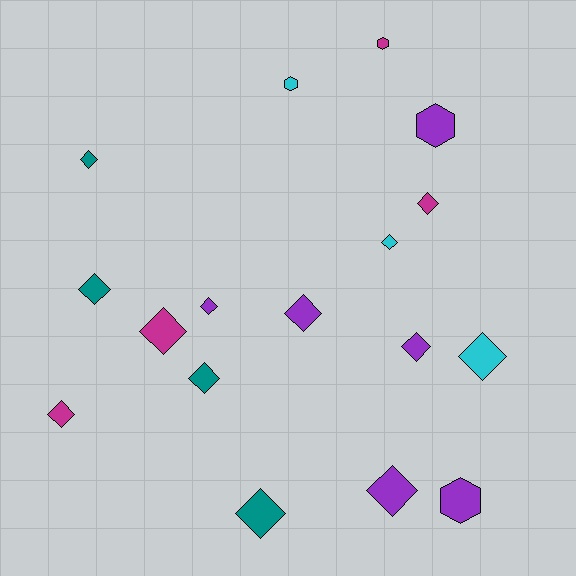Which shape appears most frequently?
Diamond, with 13 objects.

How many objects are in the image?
There are 17 objects.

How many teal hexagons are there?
There are no teal hexagons.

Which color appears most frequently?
Purple, with 6 objects.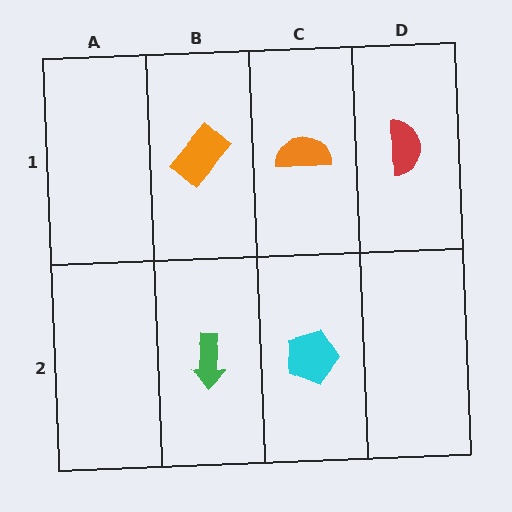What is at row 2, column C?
A cyan pentagon.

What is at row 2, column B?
A green arrow.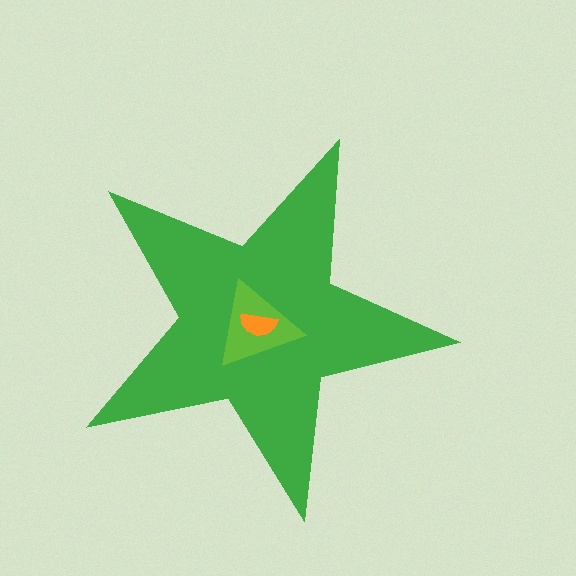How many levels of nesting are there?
3.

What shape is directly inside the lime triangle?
The orange semicircle.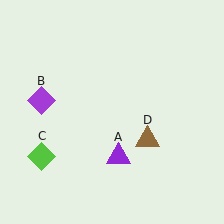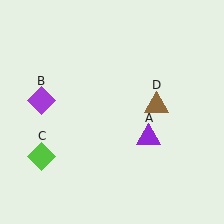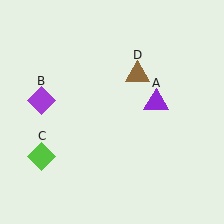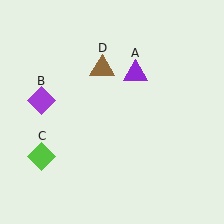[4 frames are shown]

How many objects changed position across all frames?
2 objects changed position: purple triangle (object A), brown triangle (object D).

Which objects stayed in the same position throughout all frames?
Purple diamond (object B) and lime diamond (object C) remained stationary.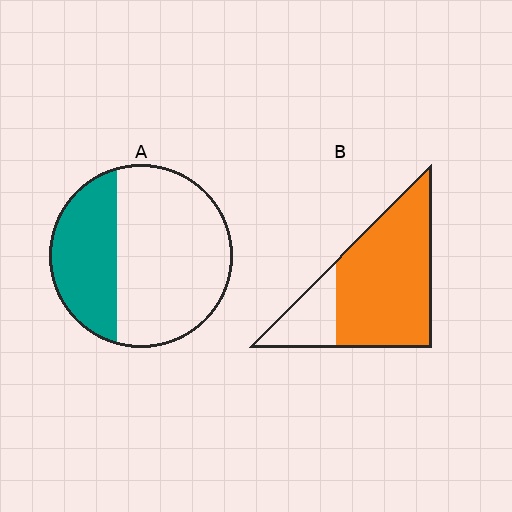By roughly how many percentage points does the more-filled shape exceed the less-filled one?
By roughly 45 percentage points (B over A).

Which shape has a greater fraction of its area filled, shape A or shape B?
Shape B.